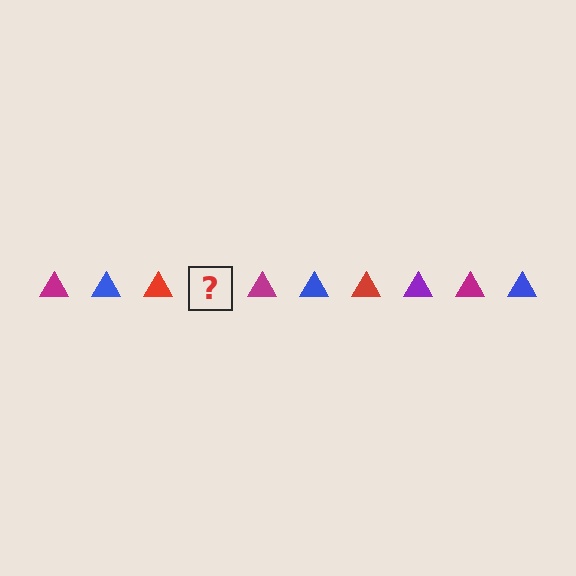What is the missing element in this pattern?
The missing element is a purple triangle.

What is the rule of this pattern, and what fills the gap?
The rule is that the pattern cycles through magenta, blue, red, purple triangles. The gap should be filled with a purple triangle.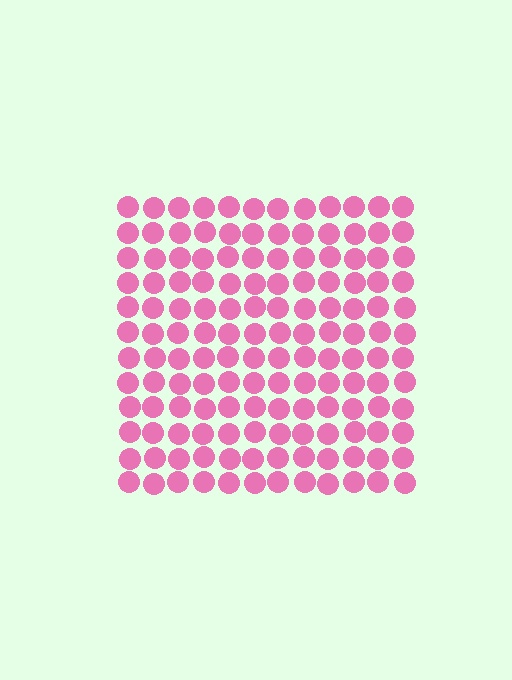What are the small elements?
The small elements are circles.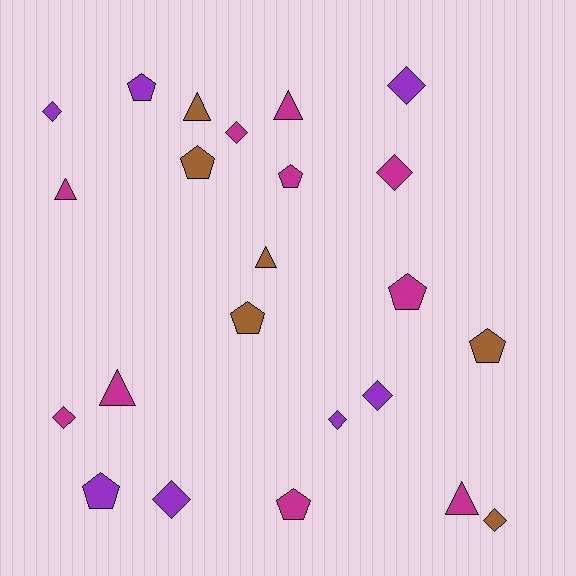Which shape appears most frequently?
Diamond, with 9 objects.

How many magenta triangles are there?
There are 4 magenta triangles.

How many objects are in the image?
There are 23 objects.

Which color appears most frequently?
Magenta, with 10 objects.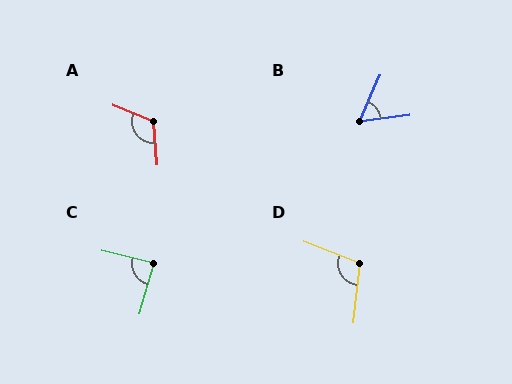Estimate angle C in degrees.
Approximately 88 degrees.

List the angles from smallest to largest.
B (58°), C (88°), D (104°), A (117°).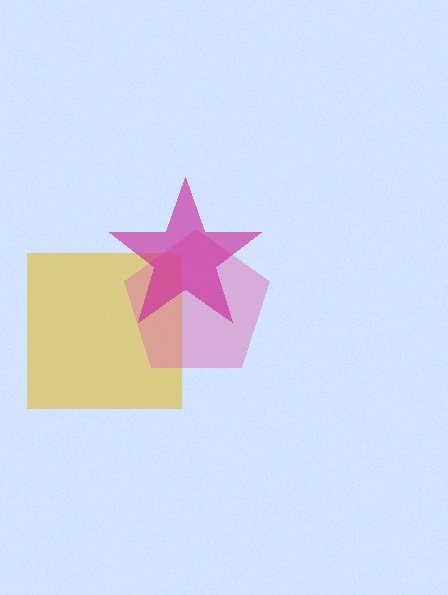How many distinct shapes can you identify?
There are 3 distinct shapes: a yellow square, a pink pentagon, a magenta star.